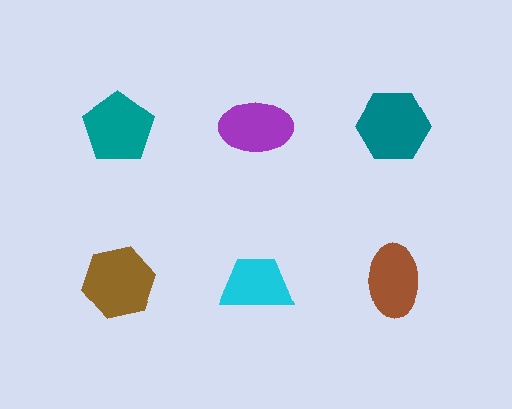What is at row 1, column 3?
A teal hexagon.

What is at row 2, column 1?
A brown hexagon.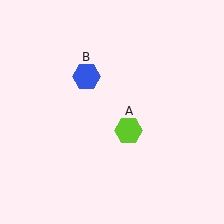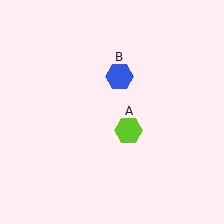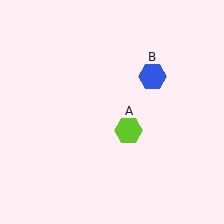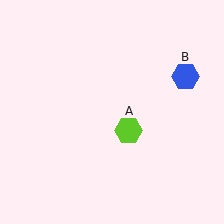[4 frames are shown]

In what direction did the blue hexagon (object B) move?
The blue hexagon (object B) moved right.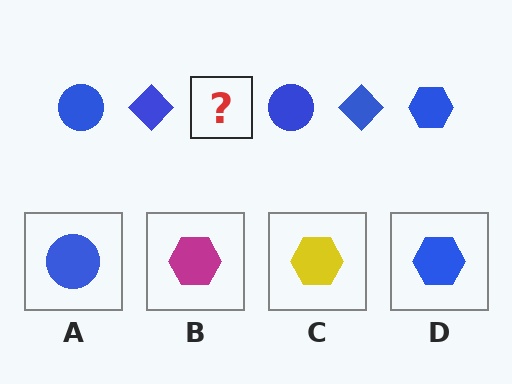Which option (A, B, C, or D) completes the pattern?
D.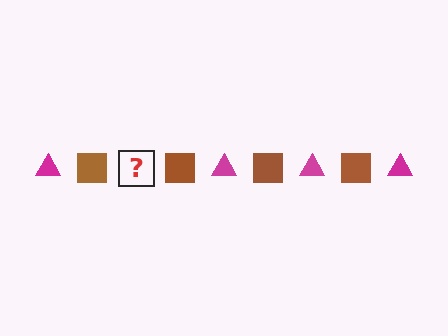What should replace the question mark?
The question mark should be replaced with a magenta triangle.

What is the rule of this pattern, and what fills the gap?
The rule is that the pattern alternates between magenta triangle and brown square. The gap should be filled with a magenta triangle.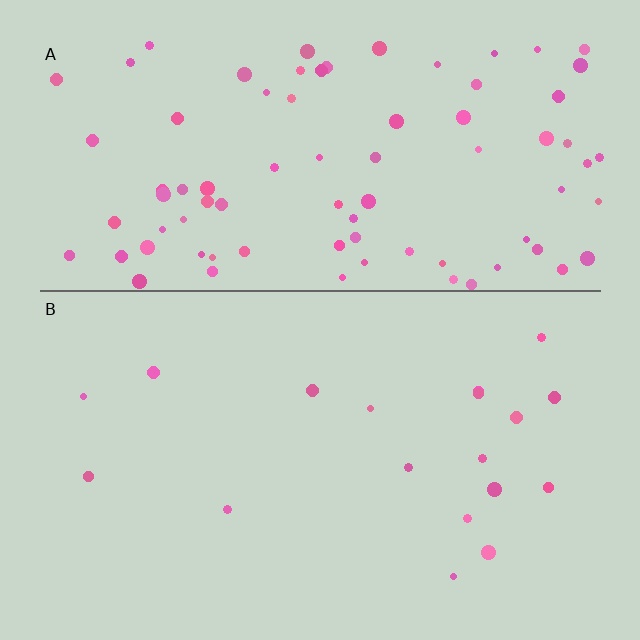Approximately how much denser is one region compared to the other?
Approximately 4.5× — region A over region B.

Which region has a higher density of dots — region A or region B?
A (the top).